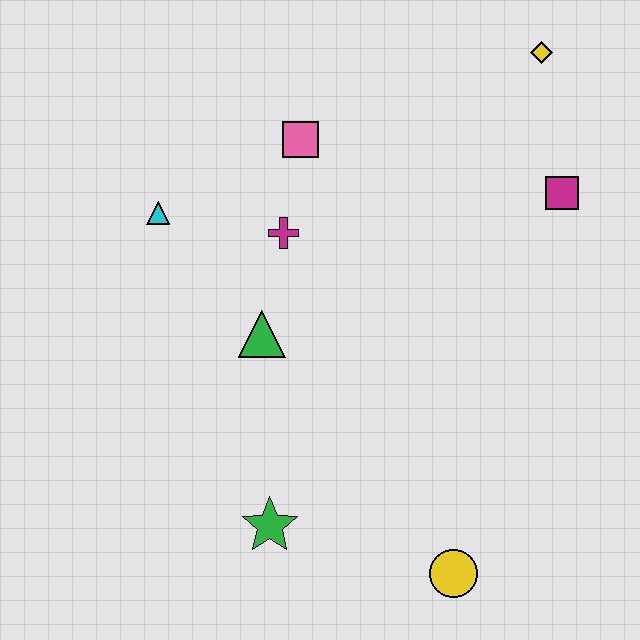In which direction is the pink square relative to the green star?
The pink square is above the green star.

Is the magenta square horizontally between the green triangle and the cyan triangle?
No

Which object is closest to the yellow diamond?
The magenta square is closest to the yellow diamond.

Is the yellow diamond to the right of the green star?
Yes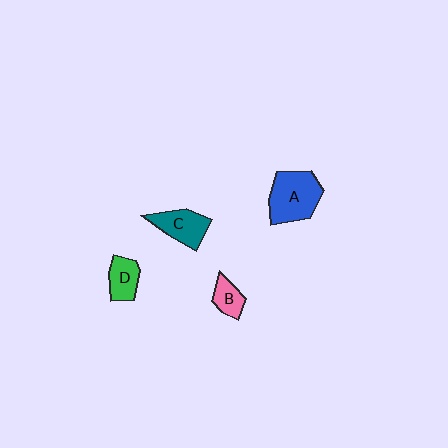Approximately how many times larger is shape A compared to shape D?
Approximately 2.0 times.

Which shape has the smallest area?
Shape B (pink).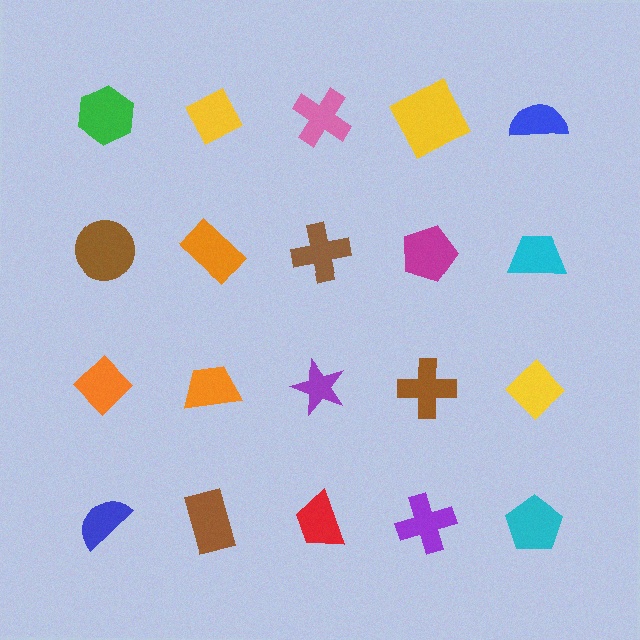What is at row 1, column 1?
A green hexagon.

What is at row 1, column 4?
A yellow square.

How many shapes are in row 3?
5 shapes.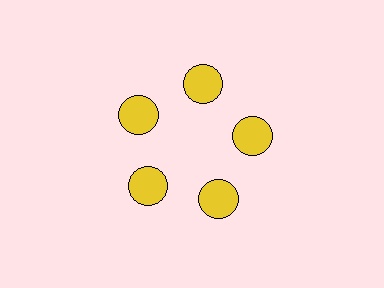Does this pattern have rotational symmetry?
Yes, this pattern has 5-fold rotational symmetry. It looks the same after rotating 72 degrees around the center.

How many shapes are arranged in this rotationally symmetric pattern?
There are 5 shapes, arranged in 5 groups of 1.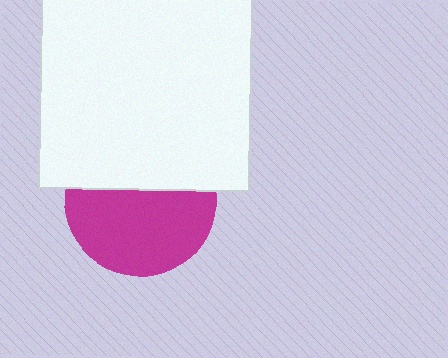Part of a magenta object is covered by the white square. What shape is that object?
It is a circle.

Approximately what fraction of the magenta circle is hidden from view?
Roughly 41% of the magenta circle is hidden behind the white square.